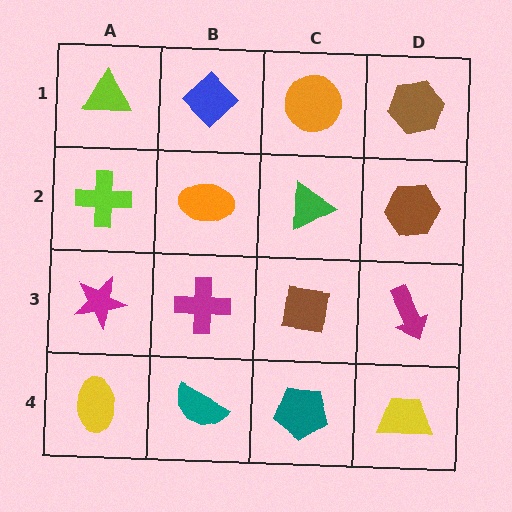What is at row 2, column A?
A lime cross.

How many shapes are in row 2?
4 shapes.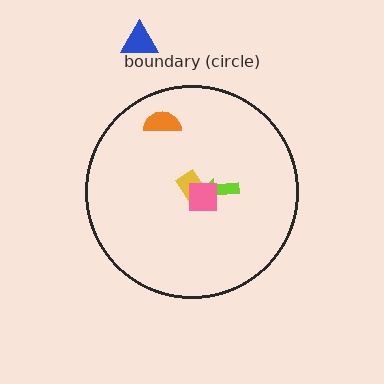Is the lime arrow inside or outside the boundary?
Inside.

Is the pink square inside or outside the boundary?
Inside.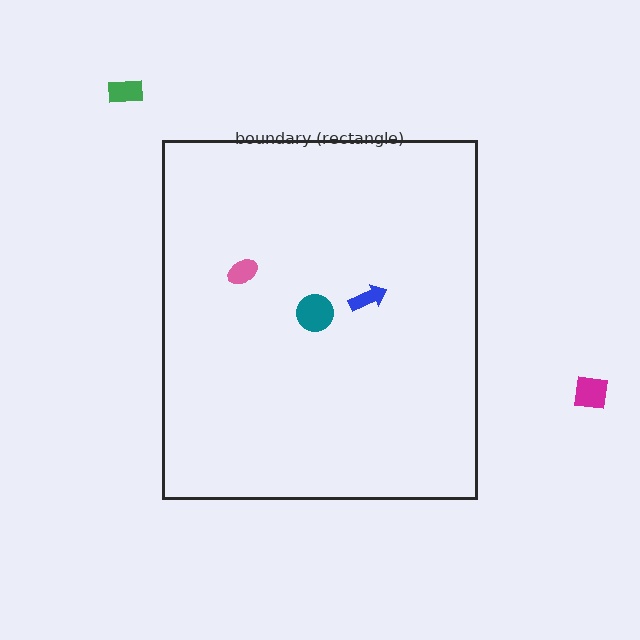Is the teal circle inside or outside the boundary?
Inside.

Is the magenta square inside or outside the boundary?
Outside.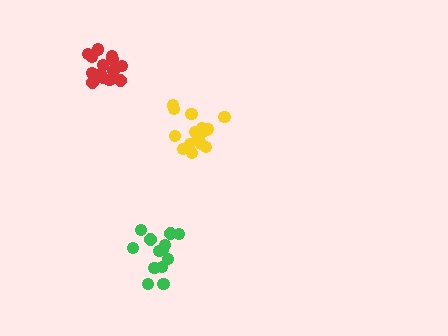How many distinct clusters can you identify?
There are 3 distinct clusters.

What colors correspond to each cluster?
The clusters are colored: green, red, yellow.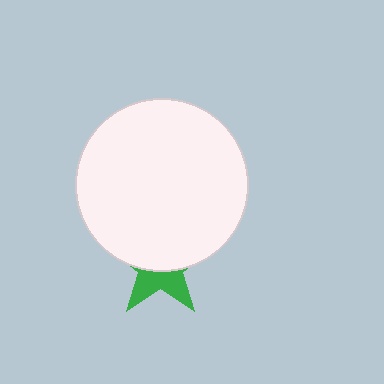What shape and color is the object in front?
The object in front is a white circle.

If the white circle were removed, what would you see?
You would see the complete green star.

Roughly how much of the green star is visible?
A small part of it is visible (roughly 39%).